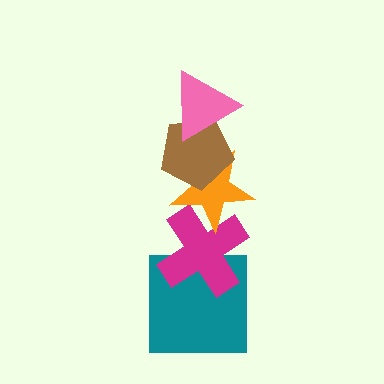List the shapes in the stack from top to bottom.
From top to bottom: the pink triangle, the brown pentagon, the orange star, the magenta cross, the teal square.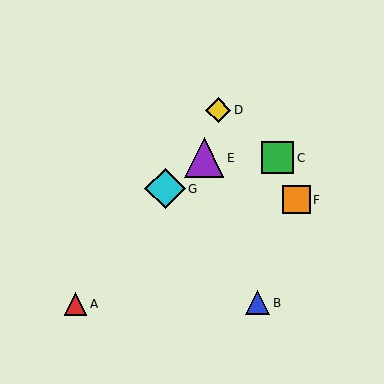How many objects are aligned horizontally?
2 objects (C, E) are aligned horizontally.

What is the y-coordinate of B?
Object B is at y≈303.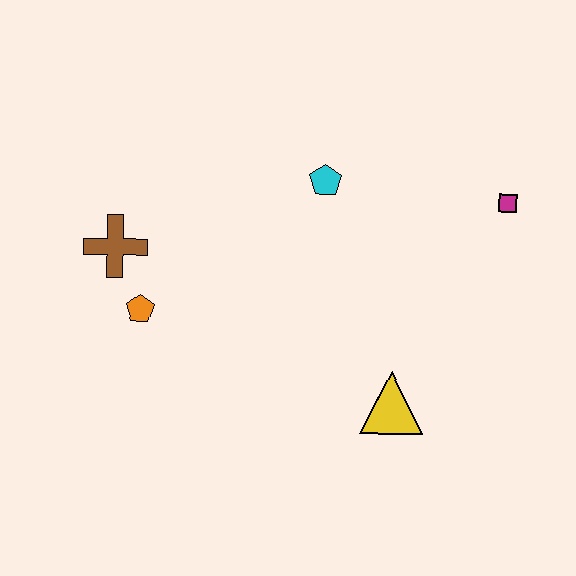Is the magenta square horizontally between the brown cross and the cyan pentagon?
No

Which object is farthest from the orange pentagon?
The magenta square is farthest from the orange pentagon.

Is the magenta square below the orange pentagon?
No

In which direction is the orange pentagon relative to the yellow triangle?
The orange pentagon is to the left of the yellow triangle.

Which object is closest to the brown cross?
The orange pentagon is closest to the brown cross.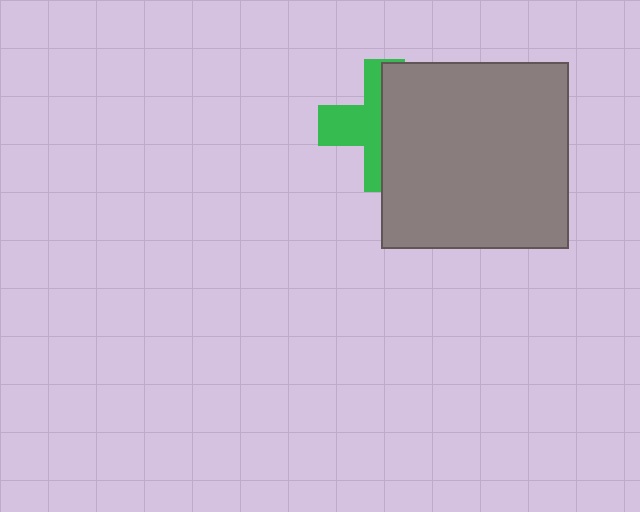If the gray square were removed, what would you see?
You would see the complete green cross.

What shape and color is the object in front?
The object in front is a gray square.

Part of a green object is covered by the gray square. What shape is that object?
It is a cross.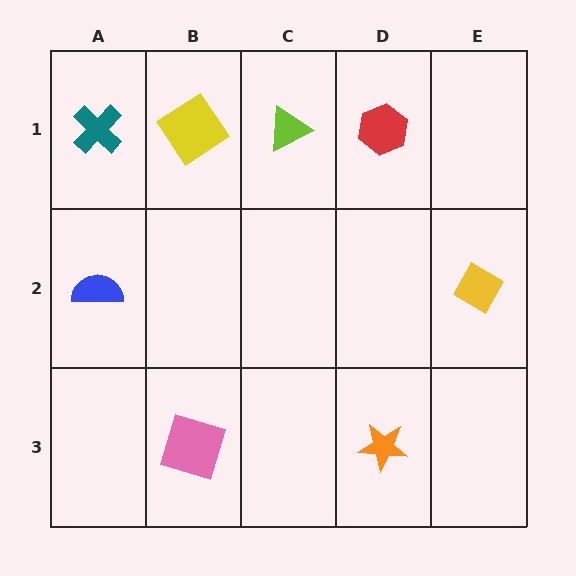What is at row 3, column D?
An orange star.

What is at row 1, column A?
A teal cross.